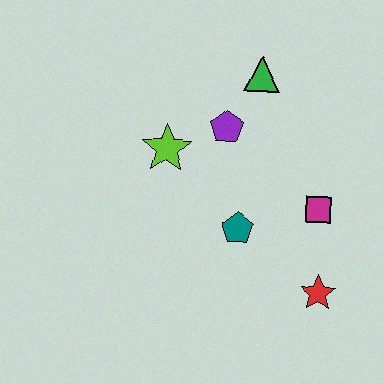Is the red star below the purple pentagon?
Yes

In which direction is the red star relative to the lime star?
The red star is to the right of the lime star.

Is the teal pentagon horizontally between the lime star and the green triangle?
Yes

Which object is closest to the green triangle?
The purple pentagon is closest to the green triangle.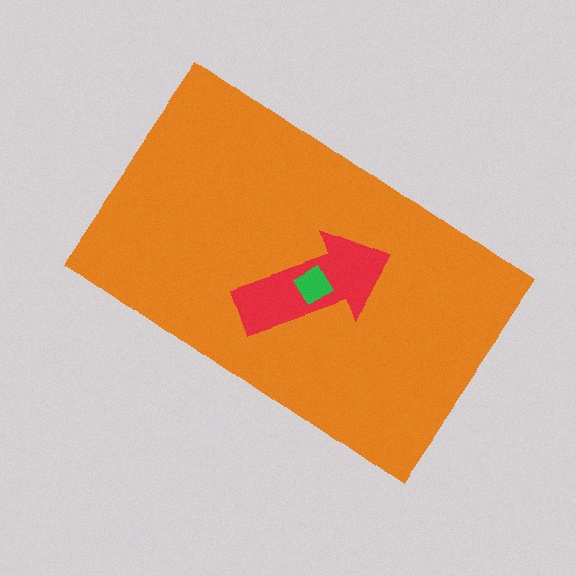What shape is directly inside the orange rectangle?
The red arrow.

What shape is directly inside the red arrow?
The green diamond.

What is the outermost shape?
The orange rectangle.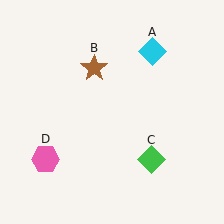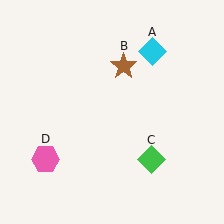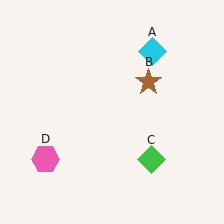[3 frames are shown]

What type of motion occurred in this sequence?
The brown star (object B) rotated clockwise around the center of the scene.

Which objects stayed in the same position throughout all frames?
Cyan diamond (object A) and green diamond (object C) and pink hexagon (object D) remained stationary.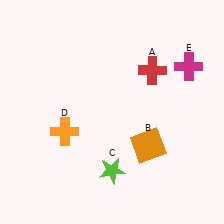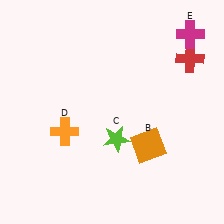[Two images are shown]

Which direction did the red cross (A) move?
The red cross (A) moved right.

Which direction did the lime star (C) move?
The lime star (C) moved up.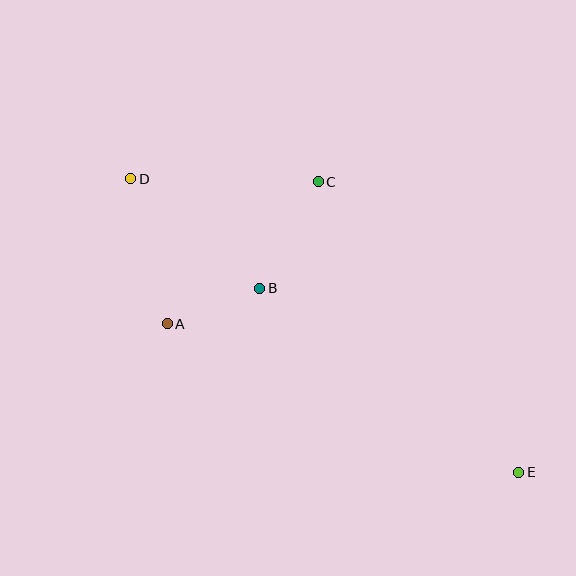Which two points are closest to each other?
Points A and B are closest to each other.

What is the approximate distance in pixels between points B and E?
The distance between B and E is approximately 318 pixels.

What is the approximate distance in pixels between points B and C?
The distance between B and C is approximately 122 pixels.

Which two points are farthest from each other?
Points D and E are farthest from each other.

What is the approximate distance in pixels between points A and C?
The distance between A and C is approximately 207 pixels.